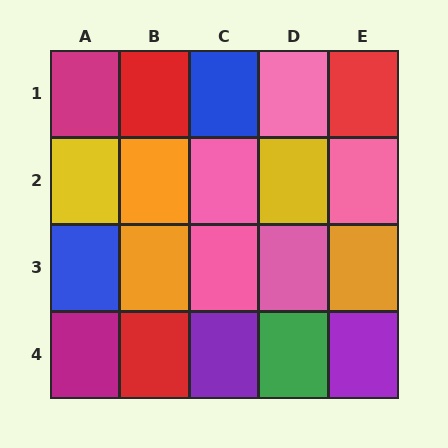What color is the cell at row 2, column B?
Orange.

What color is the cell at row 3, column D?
Pink.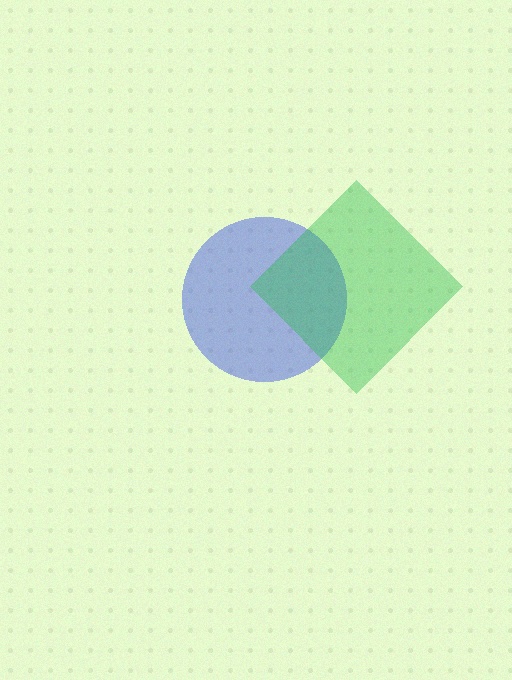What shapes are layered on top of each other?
The layered shapes are: a blue circle, a green diamond.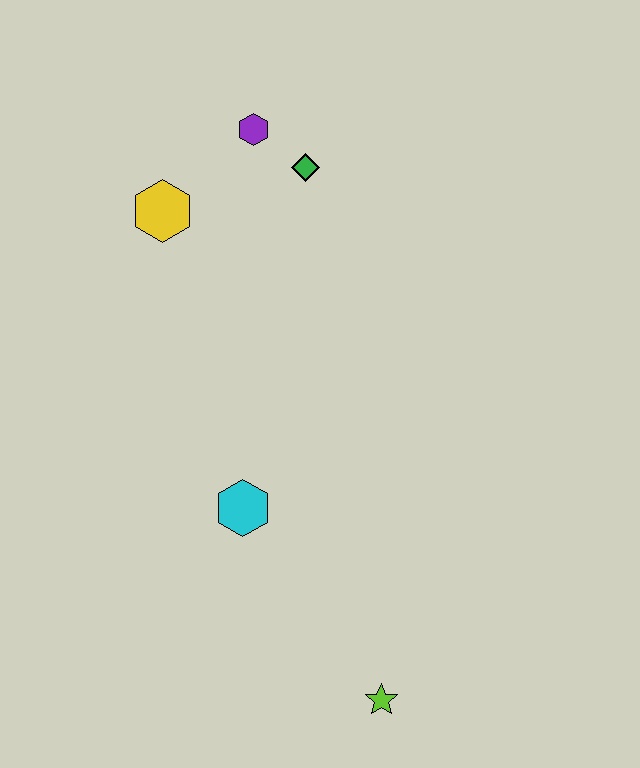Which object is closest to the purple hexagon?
The green diamond is closest to the purple hexagon.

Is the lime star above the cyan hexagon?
No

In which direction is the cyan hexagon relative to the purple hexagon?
The cyan hexagon is below the purple hexagon.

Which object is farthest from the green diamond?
The lime star is farthest from the green diamond.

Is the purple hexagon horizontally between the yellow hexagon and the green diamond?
Yes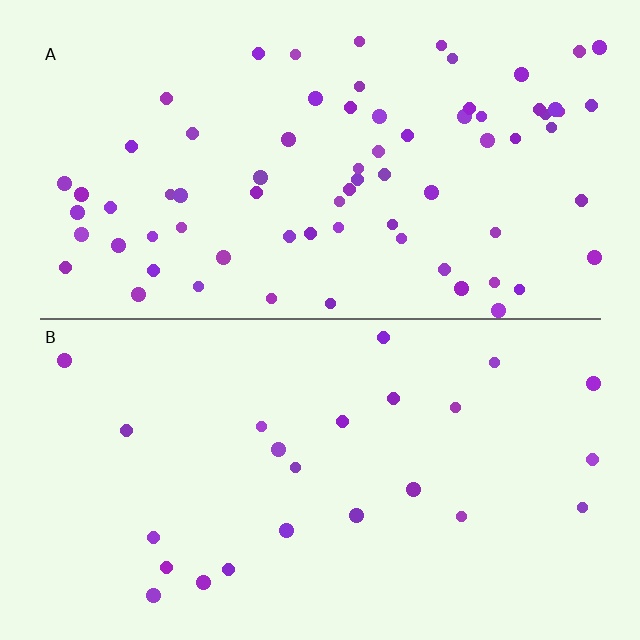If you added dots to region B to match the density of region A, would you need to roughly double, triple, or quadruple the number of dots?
Approximately triple.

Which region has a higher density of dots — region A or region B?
A (the top).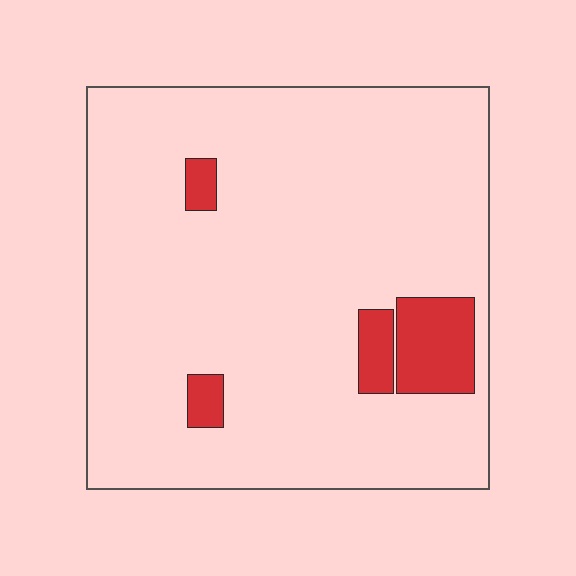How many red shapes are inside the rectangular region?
4.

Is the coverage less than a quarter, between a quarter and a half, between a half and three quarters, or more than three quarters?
Less than a quarter.